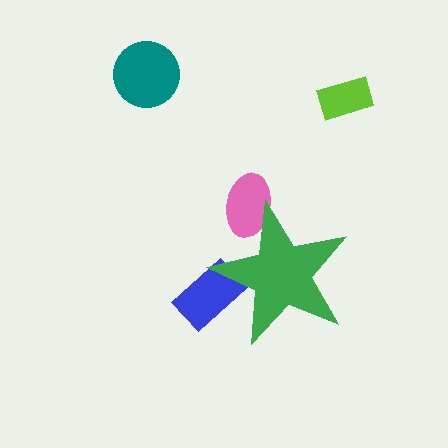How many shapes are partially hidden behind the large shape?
2 shapes are partially hidden.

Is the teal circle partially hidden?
No, the teal circle is fully visible.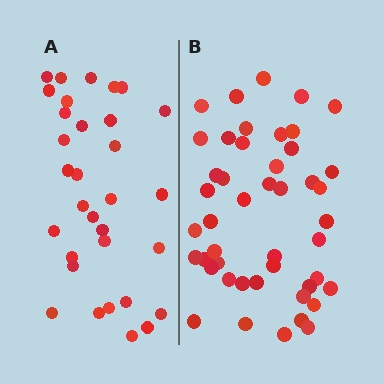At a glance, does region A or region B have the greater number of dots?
Region B (the right region) has more dots.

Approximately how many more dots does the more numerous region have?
Region B has approximately 15 more dots than region A.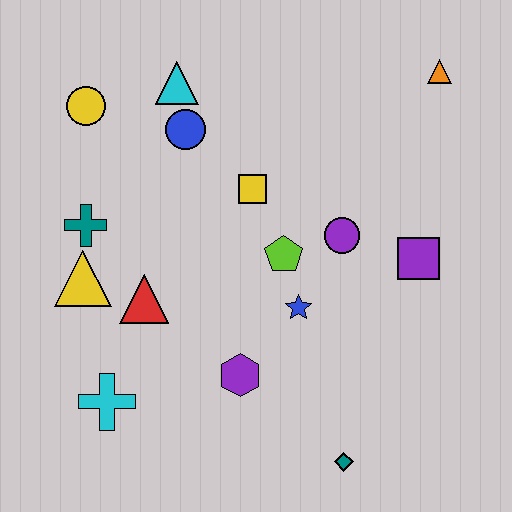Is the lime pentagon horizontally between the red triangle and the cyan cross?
No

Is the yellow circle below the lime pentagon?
No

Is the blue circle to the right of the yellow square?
No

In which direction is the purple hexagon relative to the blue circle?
The purple hexagon is below the blue circle.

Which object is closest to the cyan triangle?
The blue circle is closest to the cyan triangle.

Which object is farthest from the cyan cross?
The orange triangle is farthest from the cyan cross.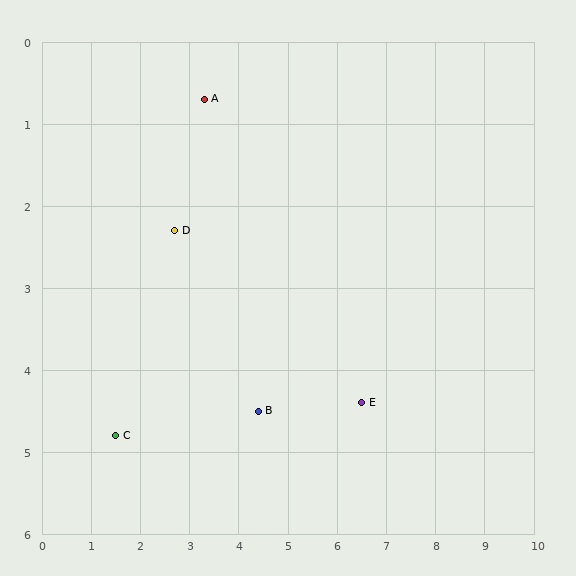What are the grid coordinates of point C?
Point C is at approximately (1.5, 4.8).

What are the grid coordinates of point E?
Point E is at approximately (6.5, 4.4).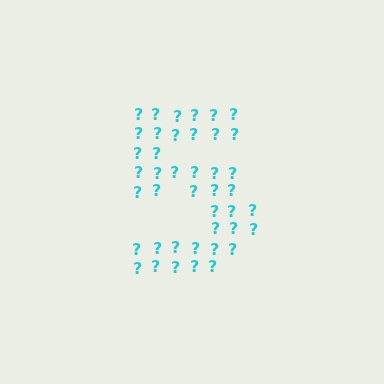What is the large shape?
The large shape is the digit 5.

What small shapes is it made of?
It is made of small question marks.